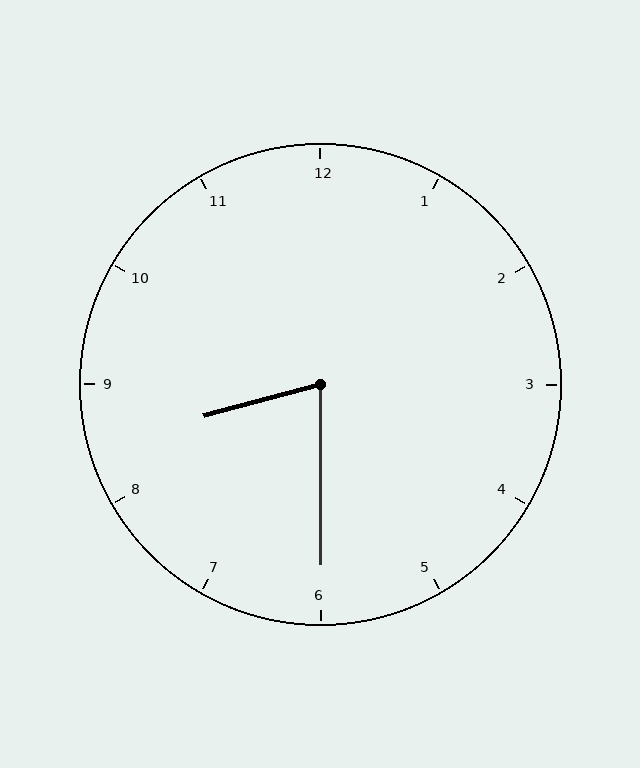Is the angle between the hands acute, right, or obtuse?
It is acute.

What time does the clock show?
8:30.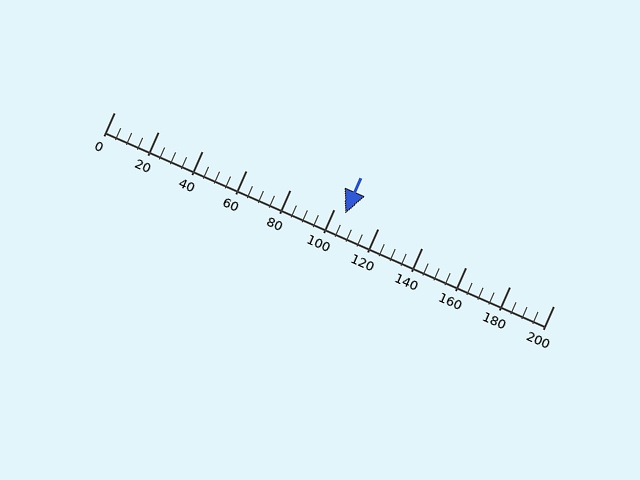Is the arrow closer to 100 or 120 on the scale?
The arrow is closer to 100.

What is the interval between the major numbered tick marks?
The major tick marks are spaced 20 units apart.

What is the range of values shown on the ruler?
The ruler shows values from 0 to 200.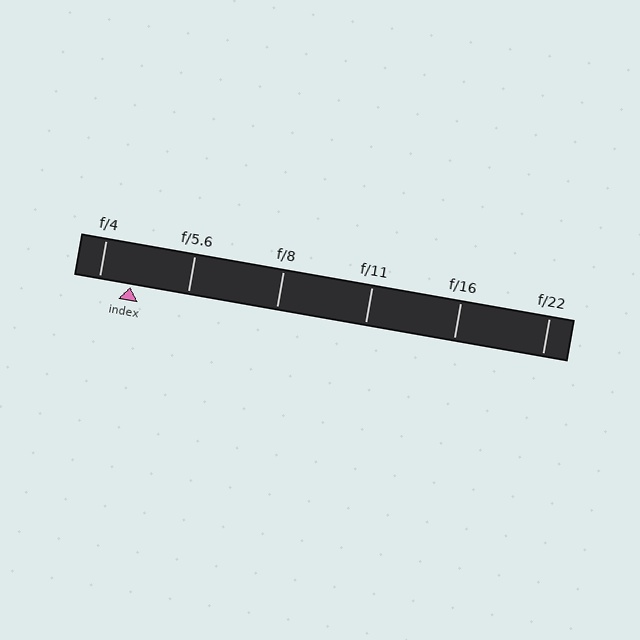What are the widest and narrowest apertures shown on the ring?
The widest aperture shown is f/4 and the narrowest is f/22.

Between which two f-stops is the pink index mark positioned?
The index mark is between f/4 and f/5.6.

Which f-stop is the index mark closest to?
The index mark is closest to f/4.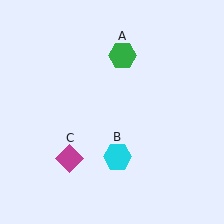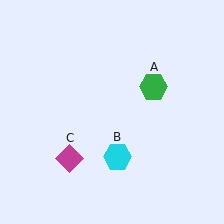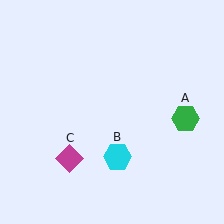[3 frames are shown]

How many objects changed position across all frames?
1 object changed position: green hexagon (object A).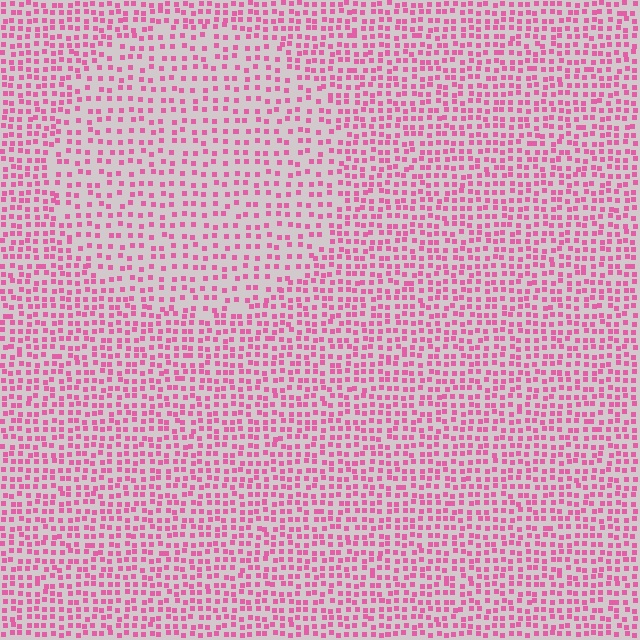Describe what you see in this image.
The image contains small pink elements arranged at two different densities. A circle-shaped region is visible where the elements are less densely packed than the surrounding area.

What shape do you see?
I see a circle.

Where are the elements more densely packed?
The elements are more densely packed outside the circle boundary.